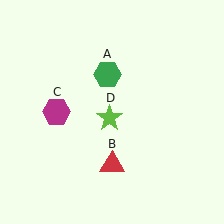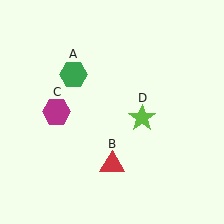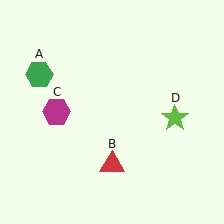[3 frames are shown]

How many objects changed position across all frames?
2 objects changed position: green hexagon (object A), lime star (object D).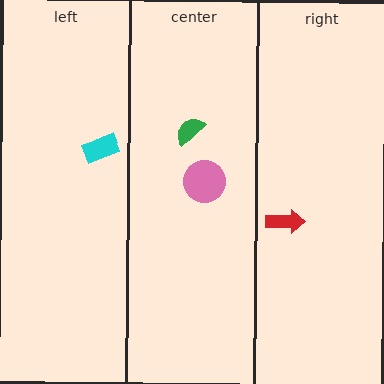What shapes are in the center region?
The pink circle, the green semicircle.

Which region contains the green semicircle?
The center region.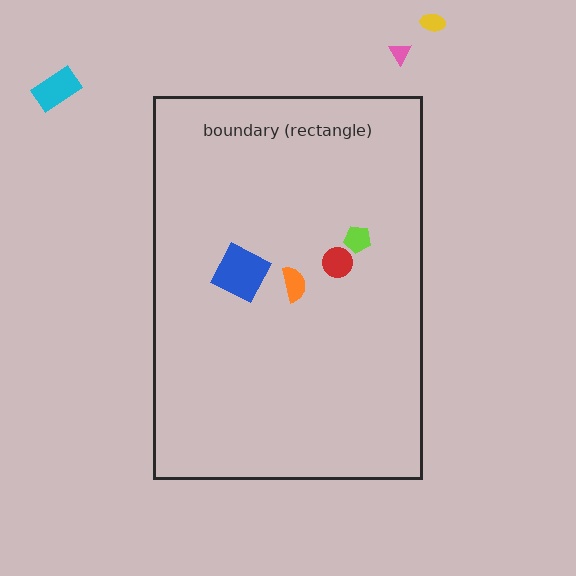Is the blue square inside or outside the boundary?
Inside.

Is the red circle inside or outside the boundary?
Inside.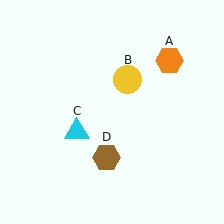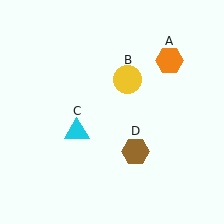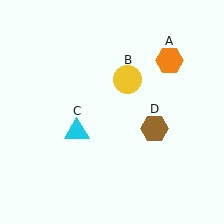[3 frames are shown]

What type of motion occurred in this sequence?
The brown hexagon (object D) rotated counterclockwise around the center of the scene.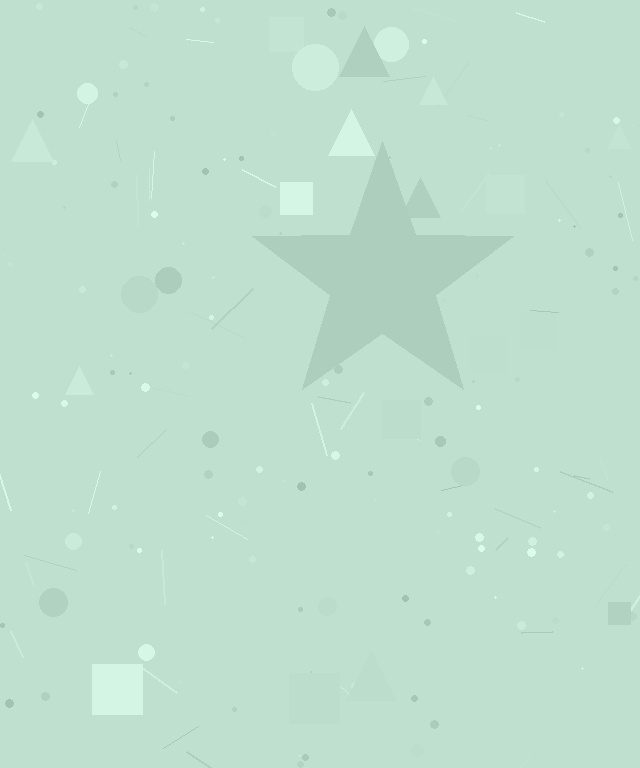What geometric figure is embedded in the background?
A star is embedded in the background.